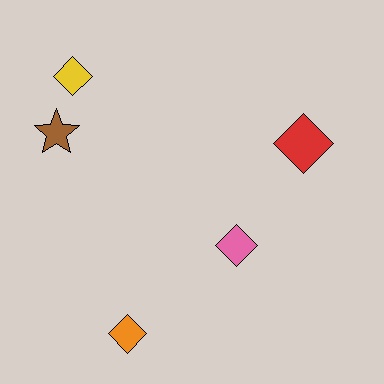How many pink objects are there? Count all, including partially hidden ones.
There is 1 pink object.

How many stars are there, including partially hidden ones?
There is 1 star.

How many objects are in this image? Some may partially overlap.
There are 5 objects.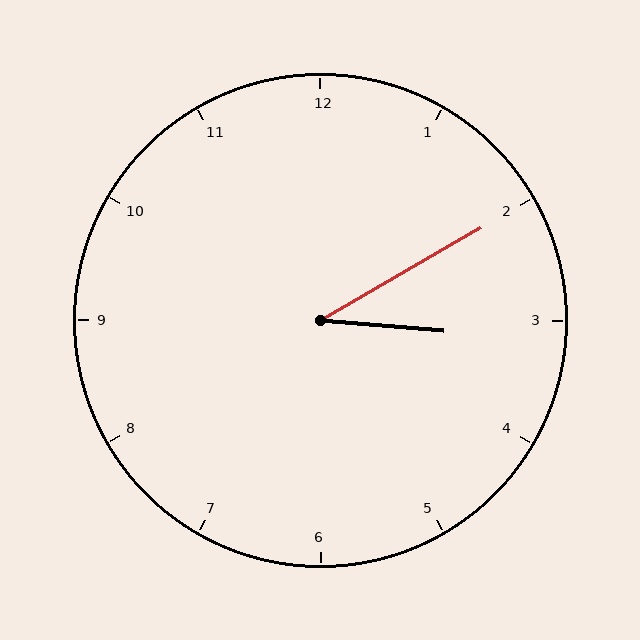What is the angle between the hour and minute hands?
Approximately 35 degrees.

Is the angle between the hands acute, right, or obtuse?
It is acute.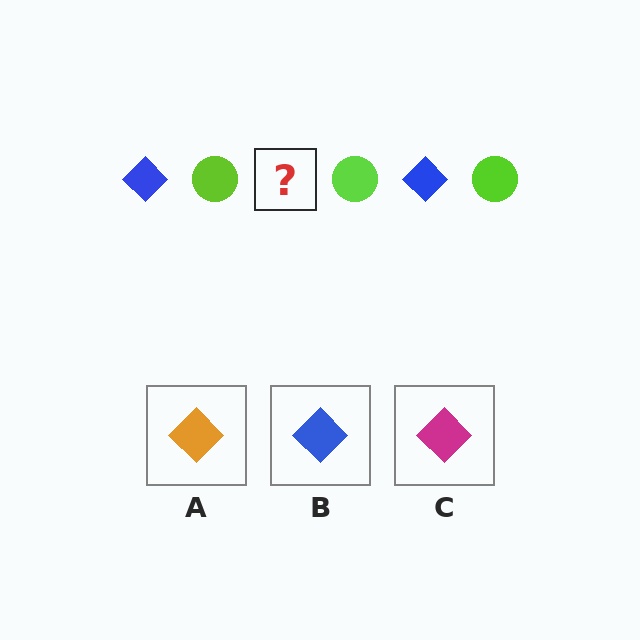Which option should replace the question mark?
Option B.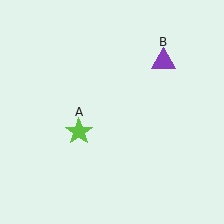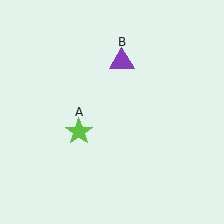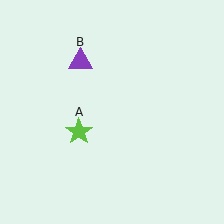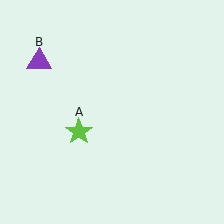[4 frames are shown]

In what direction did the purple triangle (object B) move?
The purple triangle (object B) moved left.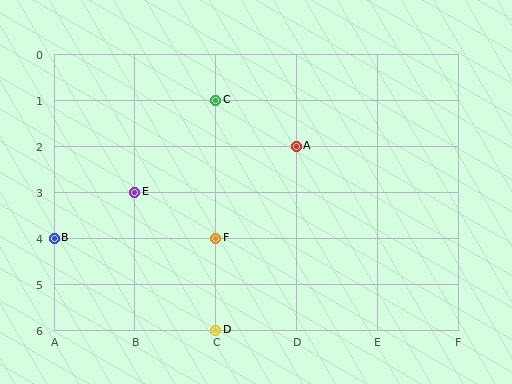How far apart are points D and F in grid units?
Points D and F are 2 rows apart.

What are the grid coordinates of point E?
Point E is at grid coordinates (B, 3).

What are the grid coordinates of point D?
Point D is at grid coordinates (C, 6).